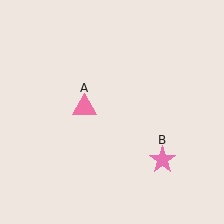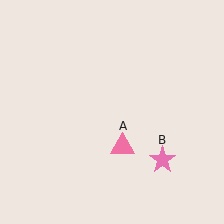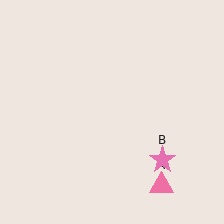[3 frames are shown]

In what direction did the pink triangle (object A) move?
The pink triangle (object A) moved down and to the right.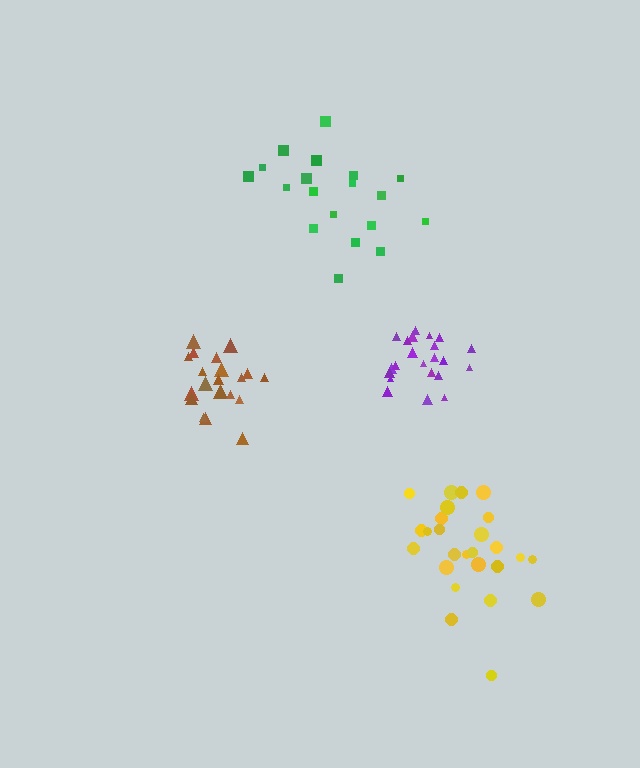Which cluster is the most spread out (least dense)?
Green.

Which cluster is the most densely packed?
Purple.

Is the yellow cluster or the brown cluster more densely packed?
Brown.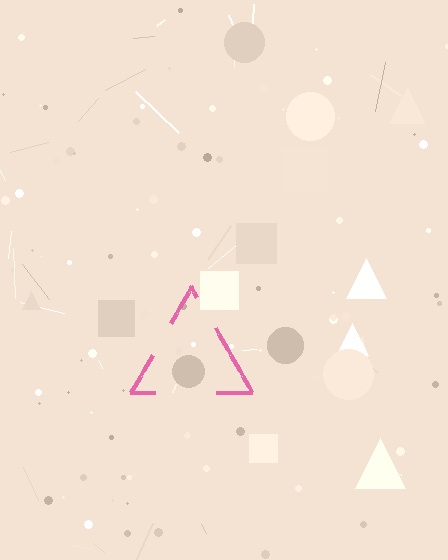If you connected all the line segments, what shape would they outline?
They would outline a triangle.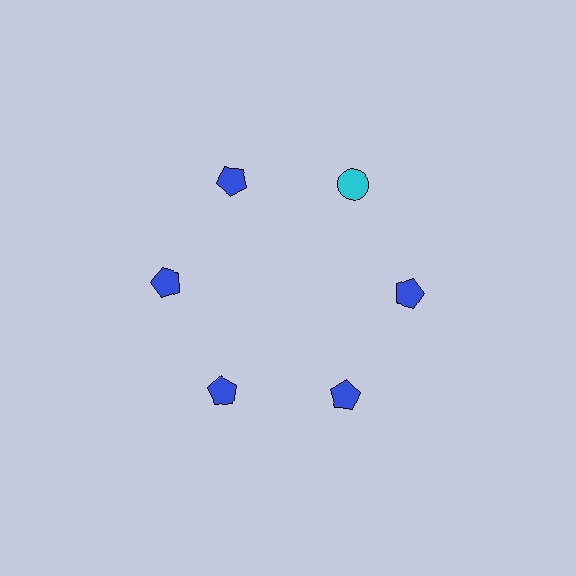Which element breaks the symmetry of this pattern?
The cyan circle at roughly the 1 o'clock position breaks the symmetry. All other shapes are blue pentagons.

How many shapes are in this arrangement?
There are 6 shapes arranged in a ring pattern.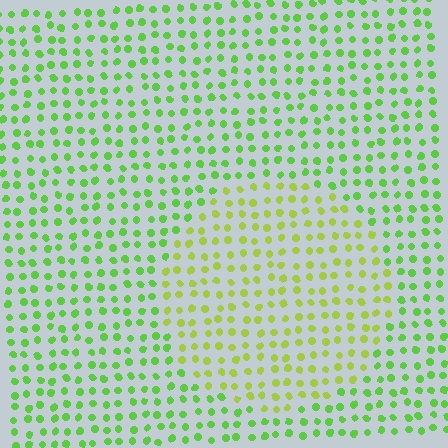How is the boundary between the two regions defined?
The boundary is defined purely by a slight shift in hue (about 30 degrees). Spacing, size, and orientation are identical on both sides.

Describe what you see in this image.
The image is filled with small lime elements in a uniform arrangement. A circle-shaped region is visible where the elements are tinted to a slightly different hue, forming a subtle color boundary.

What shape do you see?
I see a circle.